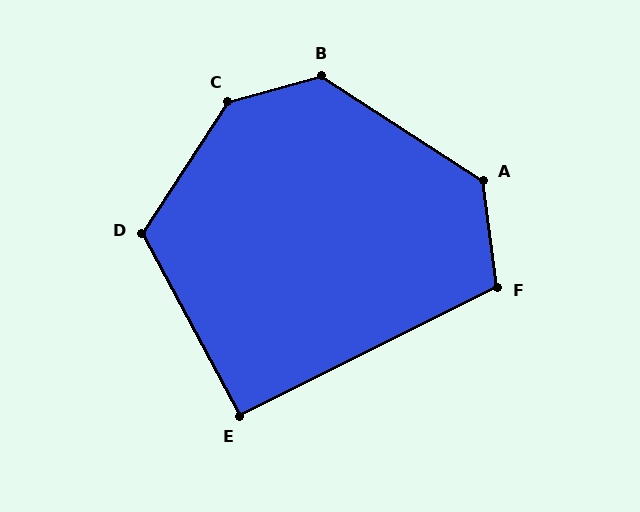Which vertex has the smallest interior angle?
E, at approximately 91 degrees.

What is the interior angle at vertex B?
Approximately 132 degrees (obtuse).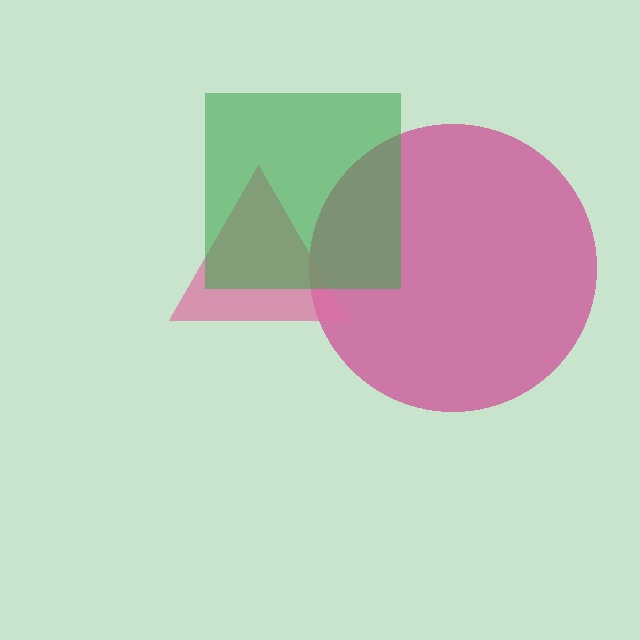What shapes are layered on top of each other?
The layered shapes are: a magenta circle, a pink triangle, a green square.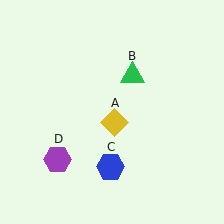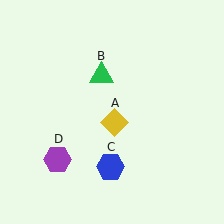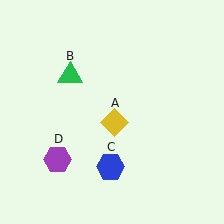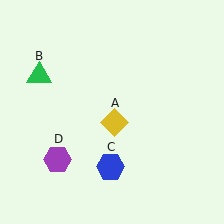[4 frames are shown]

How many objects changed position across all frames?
1 object changed position: green triangle (object B).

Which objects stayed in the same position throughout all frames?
Yellow diamond (object A) and blue hexagon (object C) and purple hexagon (object D) remained stationary.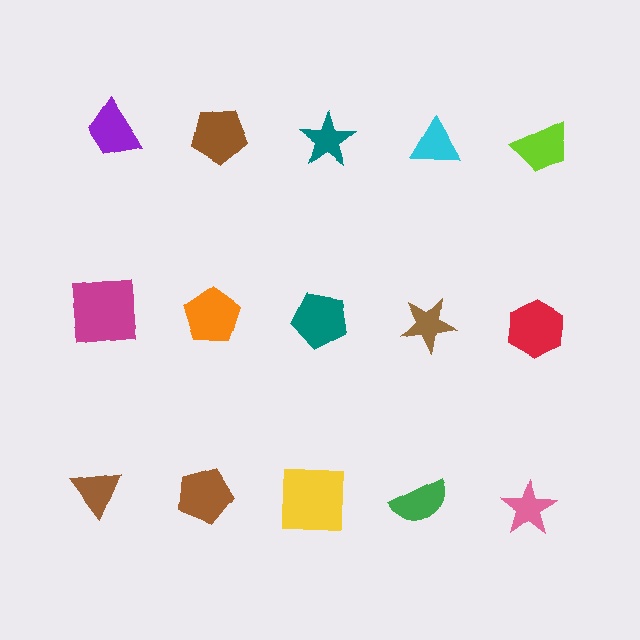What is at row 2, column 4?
A brown star.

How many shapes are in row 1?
5 shapes.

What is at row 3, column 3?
A yellow square.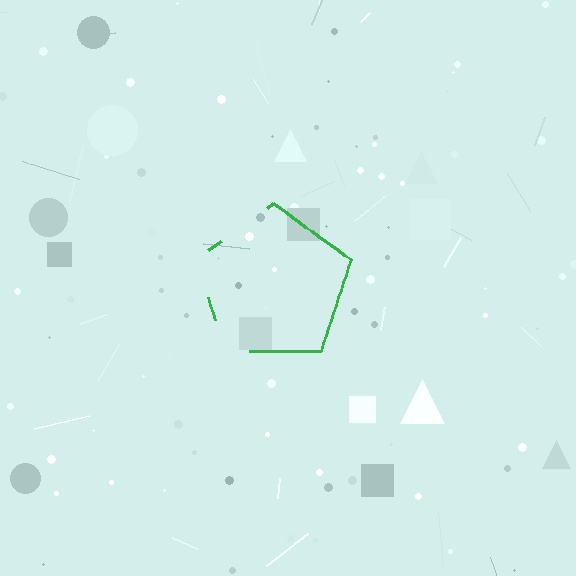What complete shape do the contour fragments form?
The contour fragments form a pentagon.